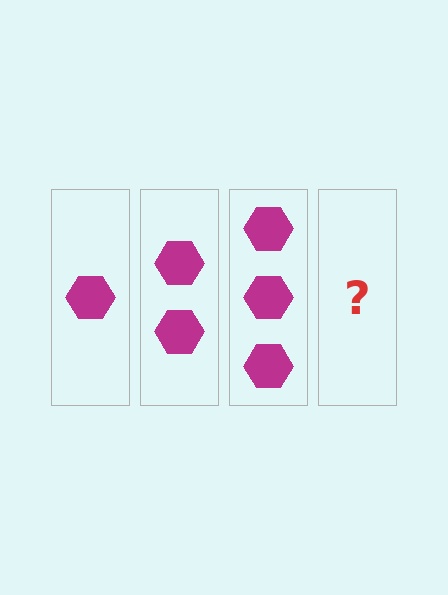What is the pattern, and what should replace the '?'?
The pattern is that each step adds one more hexagon. The '?' should be 4 hexagons.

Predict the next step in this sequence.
The next step is 4 hexagons.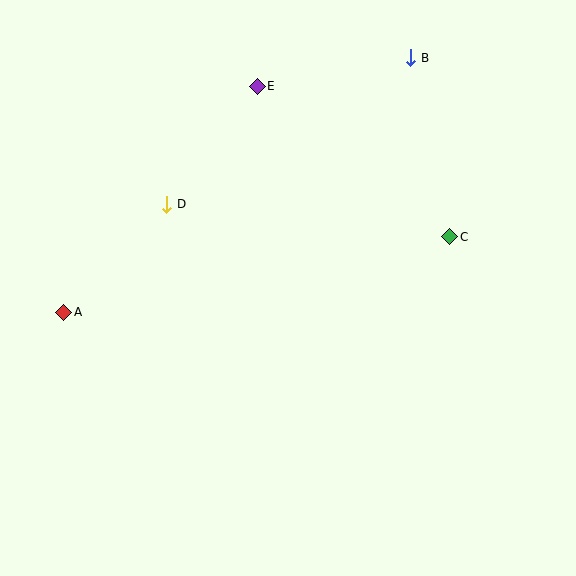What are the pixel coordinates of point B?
Point B is at (411, 58).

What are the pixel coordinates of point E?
Point E is at (257, 86).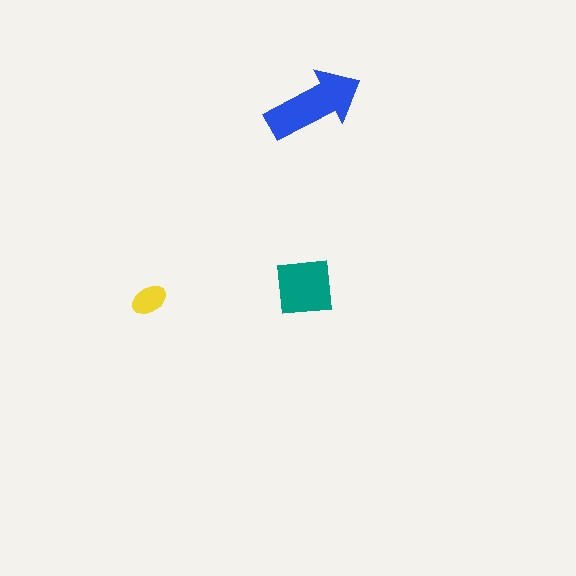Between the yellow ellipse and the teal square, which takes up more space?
The teal square.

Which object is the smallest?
The yellow ellipse.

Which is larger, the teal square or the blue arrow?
The blue arrow.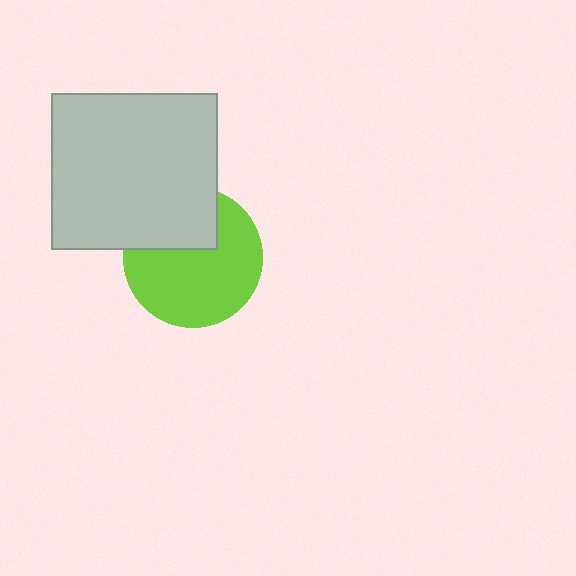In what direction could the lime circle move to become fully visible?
The lime circle could move down. That would shift it out from behind the light gray rectangle entirely.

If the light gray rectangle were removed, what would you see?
You would see the complete lime circle.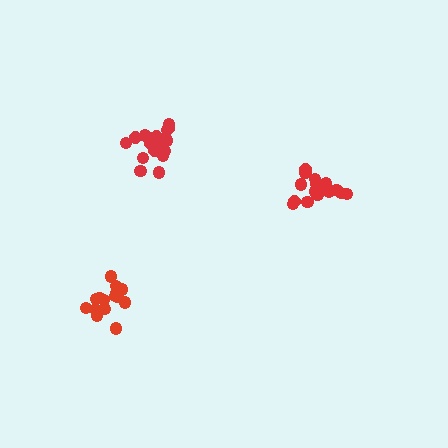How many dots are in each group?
Group 1: 15 dots, Group 2: 18 dots, Group 3: 18 dots (51 total).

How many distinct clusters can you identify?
There are 3 distinct clusters.